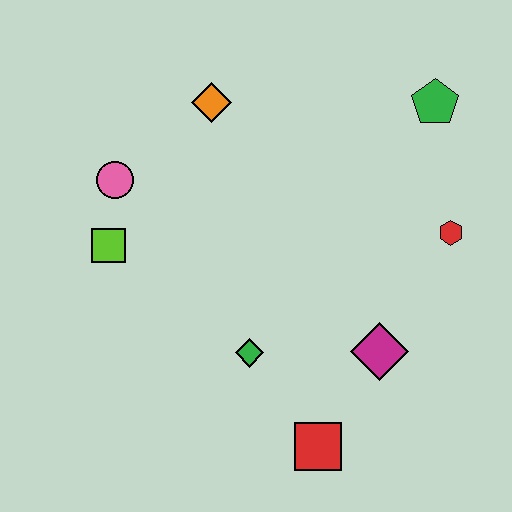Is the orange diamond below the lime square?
No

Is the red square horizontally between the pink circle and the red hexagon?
Yes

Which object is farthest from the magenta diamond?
The pink circle is farthest from the magenta diamond.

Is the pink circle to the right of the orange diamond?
No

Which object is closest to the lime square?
The pink circle is closest to the lime square.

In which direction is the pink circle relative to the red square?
The pink circle is above the red square.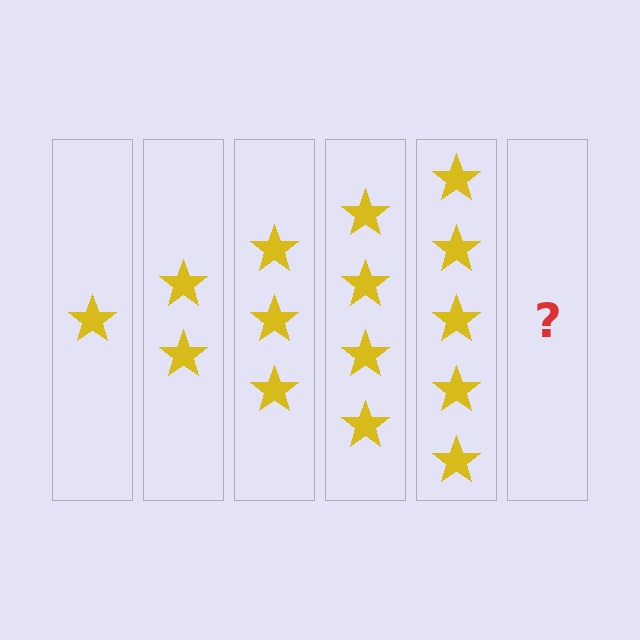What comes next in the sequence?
The next element should be 6 stars.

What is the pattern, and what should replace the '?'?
The pattern is that each step adds one more star. The '?' should be 6 stars.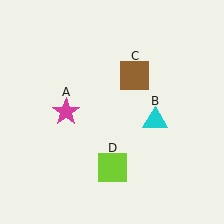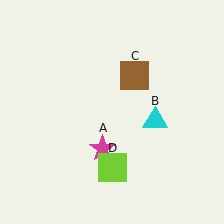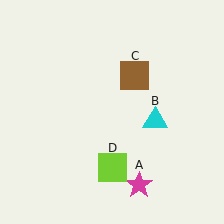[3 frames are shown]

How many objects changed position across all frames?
1 object changed position: magenta star (object A).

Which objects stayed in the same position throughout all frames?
Cyan triangle (object B) and brown square (object C) and lime square (object D) remained stationary.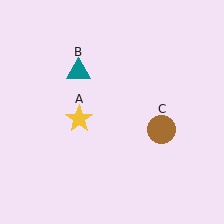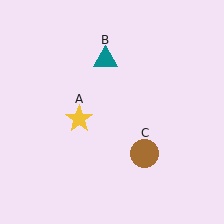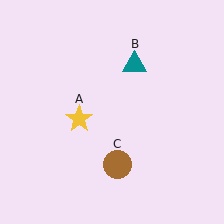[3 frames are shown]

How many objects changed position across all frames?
2 objects changed position: teal triangle (object B), brown circle (object C).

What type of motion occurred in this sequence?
The teal triangle (object B), brown circle (object C) rotated clockwise around the center of the scene.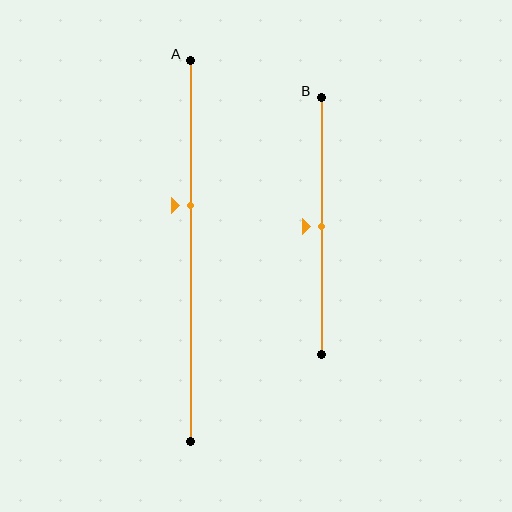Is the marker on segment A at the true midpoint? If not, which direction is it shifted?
No, the marker on segment A is shifted upward by about 12% of the segment length.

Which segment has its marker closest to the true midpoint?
Segment B has its marker closest to the true midpoint.